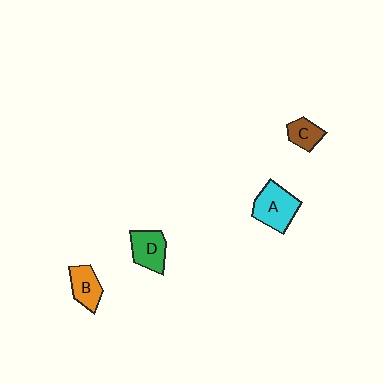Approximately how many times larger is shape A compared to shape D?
Approximately 1.3 times.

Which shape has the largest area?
Shape A (cyan).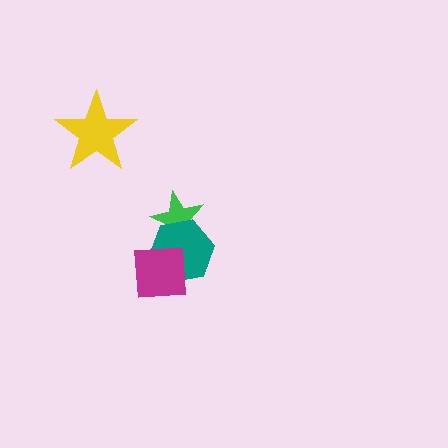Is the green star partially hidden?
Yes, it is partially covered by another shape.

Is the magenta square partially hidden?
No, no other shape covers it.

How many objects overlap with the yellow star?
0 objects overlap with the yellow star.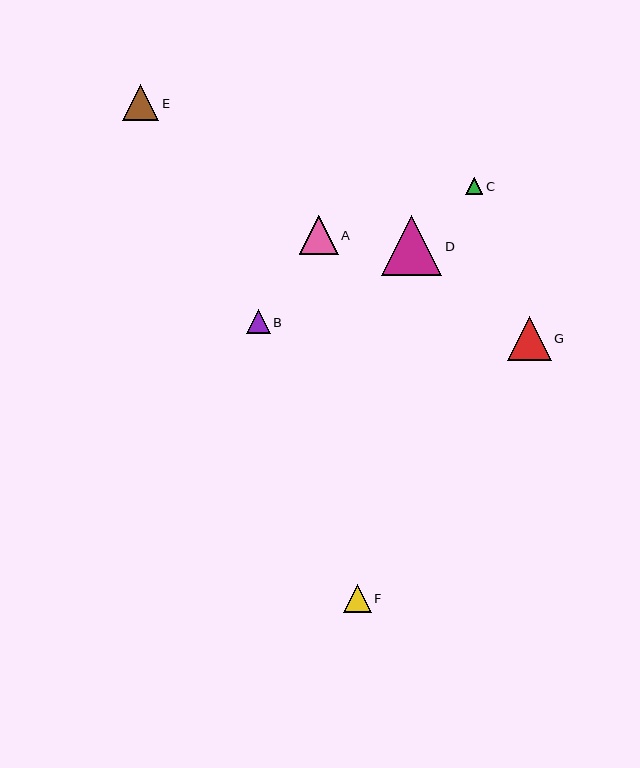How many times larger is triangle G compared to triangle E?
Triangle G is approximately 1.2 times the size of triangle E.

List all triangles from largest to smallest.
From largest to smallest: D, G, A, E, F, B, C.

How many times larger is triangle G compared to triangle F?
Triangle G is approximately 1.6 times the size of triangle F.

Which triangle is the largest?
Triangle D is the largest with a size of approximately 60 pixels.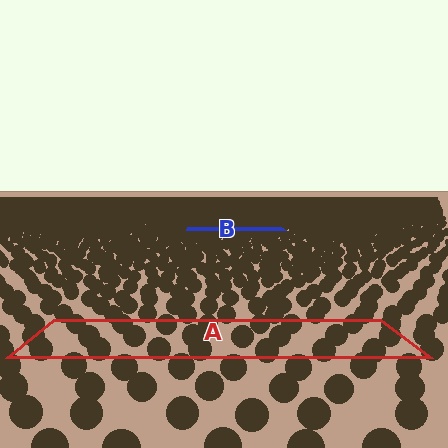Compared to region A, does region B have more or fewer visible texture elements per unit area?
Region B has more texture elements per unit area — they are packed more densely because it is farther away.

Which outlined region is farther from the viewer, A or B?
Region B is farther from the viewer — the texture elements inside it appear smaller and more densely packed.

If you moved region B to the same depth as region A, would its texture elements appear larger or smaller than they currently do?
They would appear larger. At a closer depth, the same texture elements are projected at a bigger on-screen size.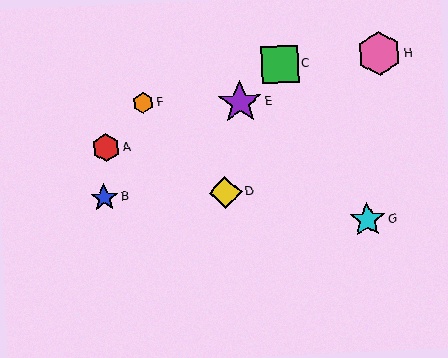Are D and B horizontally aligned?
Yes, both are at y≈192.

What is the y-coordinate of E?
Object E is at y≈102.